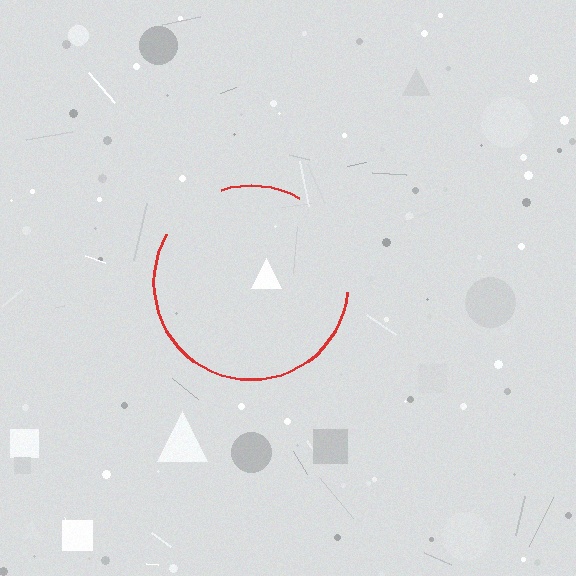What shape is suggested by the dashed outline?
The dashed outline suggests a circle.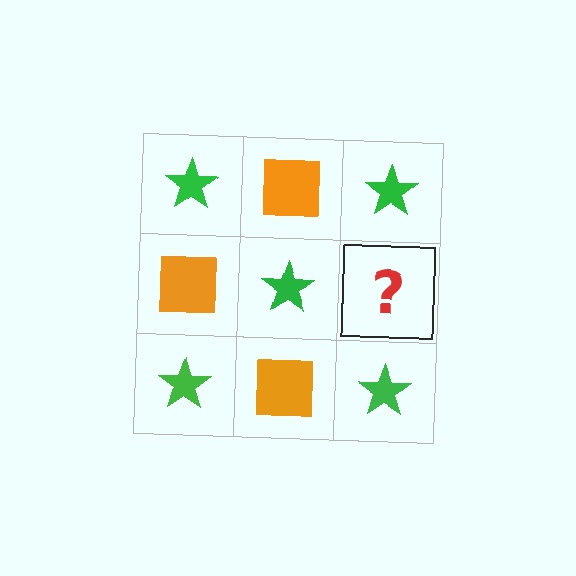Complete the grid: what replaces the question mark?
The question mark should be replaced with an orange square.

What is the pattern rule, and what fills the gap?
The rule is that it alternates green star and orange square in a checkerboard pattern. The gap should be filled with an orange square.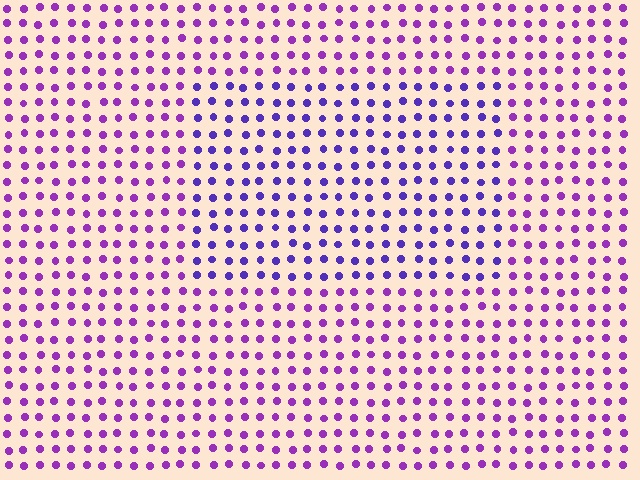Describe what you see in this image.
The image is filled with small purple elements in a uniform arrangement. A rectangle-shaped region is visible where the elements are tinted to a slightly different hue, forming a subtle color boundary.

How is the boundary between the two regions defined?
The boundary is defined purely by a slight shift in hue (about 30 degrees). Spacing, size, and orientation are identical on both sides.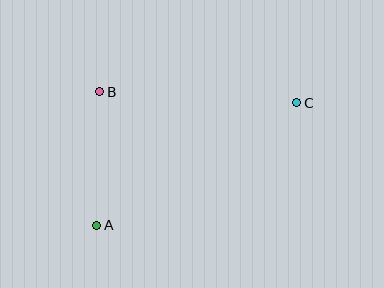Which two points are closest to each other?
Points A and B are closest to each other.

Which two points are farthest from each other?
Points A and C are farthest from each other.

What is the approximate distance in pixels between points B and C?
The distance between B and C is approximately 197 pixels.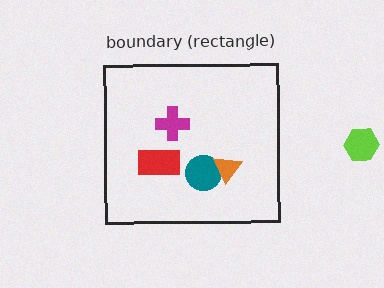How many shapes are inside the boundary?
4 inside, 1 outside.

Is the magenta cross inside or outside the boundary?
Inside.